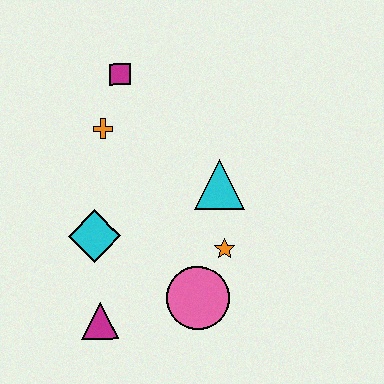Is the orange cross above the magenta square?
No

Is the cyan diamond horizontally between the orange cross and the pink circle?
No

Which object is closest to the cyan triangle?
The orange star is closest to the cyan triangle.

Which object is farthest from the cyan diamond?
The magenta square is farthest from the cyan diamond.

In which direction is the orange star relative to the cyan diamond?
The orange star is to the right of the cyan diamond.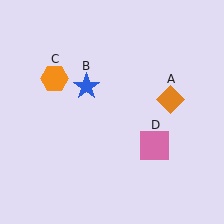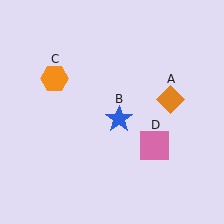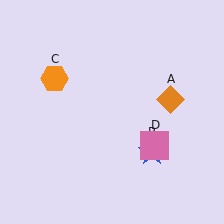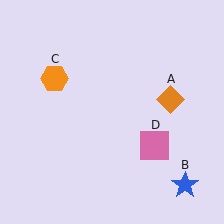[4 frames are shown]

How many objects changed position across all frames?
1 object changed position: blue star (object B).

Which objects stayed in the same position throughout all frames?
Orange diamond (object A) and orange hexagon (object C) and pink square (object D) remained stationary.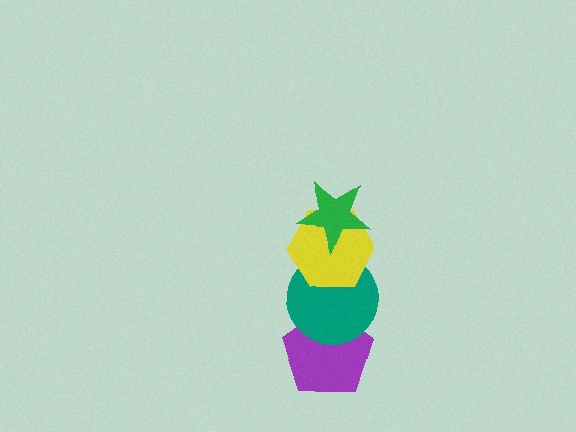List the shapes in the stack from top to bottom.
From top to bottom: the green star, the yellow hexagon, the teal circle, the purple pentagon.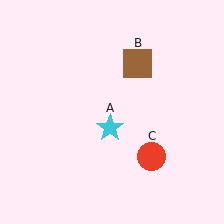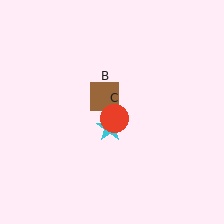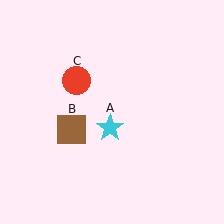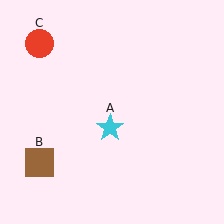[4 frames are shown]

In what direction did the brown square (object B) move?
The brown square (object B) moved down and to the left.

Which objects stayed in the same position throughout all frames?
Cyan star (object A) remained stationary.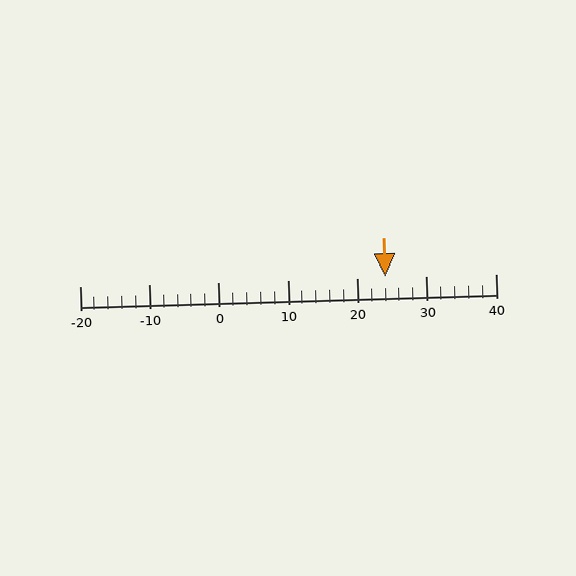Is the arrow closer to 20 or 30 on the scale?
The arrow is closer to 20.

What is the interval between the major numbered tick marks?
The major tick marks are spaced 10 units apart.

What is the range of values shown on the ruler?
The ruler shows values from -20 to 40.